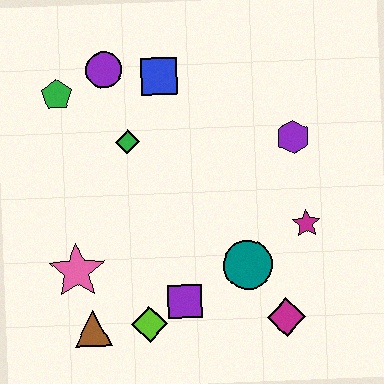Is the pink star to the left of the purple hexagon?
Yes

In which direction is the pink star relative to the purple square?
The pink star is to the left of the purple square.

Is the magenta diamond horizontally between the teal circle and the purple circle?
No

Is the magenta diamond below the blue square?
Yes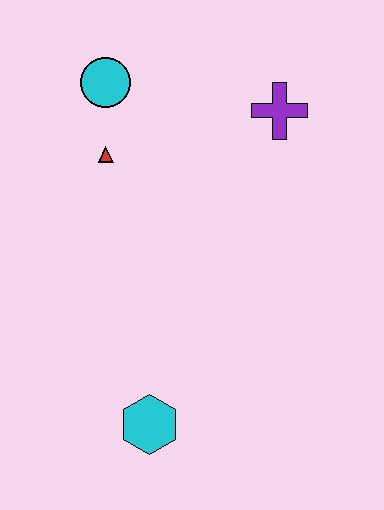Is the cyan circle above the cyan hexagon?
Yes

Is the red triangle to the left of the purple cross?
Yes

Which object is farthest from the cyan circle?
The cyan hexagon is farthest from the cyan circle.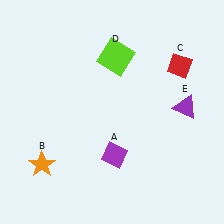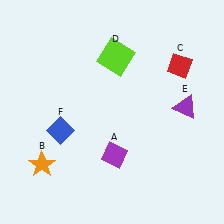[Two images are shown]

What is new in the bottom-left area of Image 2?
A blue diamond (F) was added in the bottom-left area of Image 2.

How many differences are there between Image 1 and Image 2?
There is 1 difference between the two images.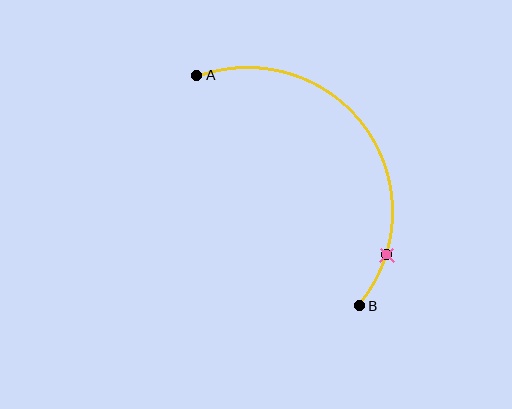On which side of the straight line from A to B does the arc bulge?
The arc bulges above and to the right of the straight line connecting A and B.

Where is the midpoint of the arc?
The arc midpoint is the point on the curve farthest from the straight line joining A and B. It sits above and to the right of that line.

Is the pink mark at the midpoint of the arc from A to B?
No. The pink mark lies on the arc but is closer to endpoint B. The arc midpoint would be at the point on the curve equidistant along the arc from both A and B.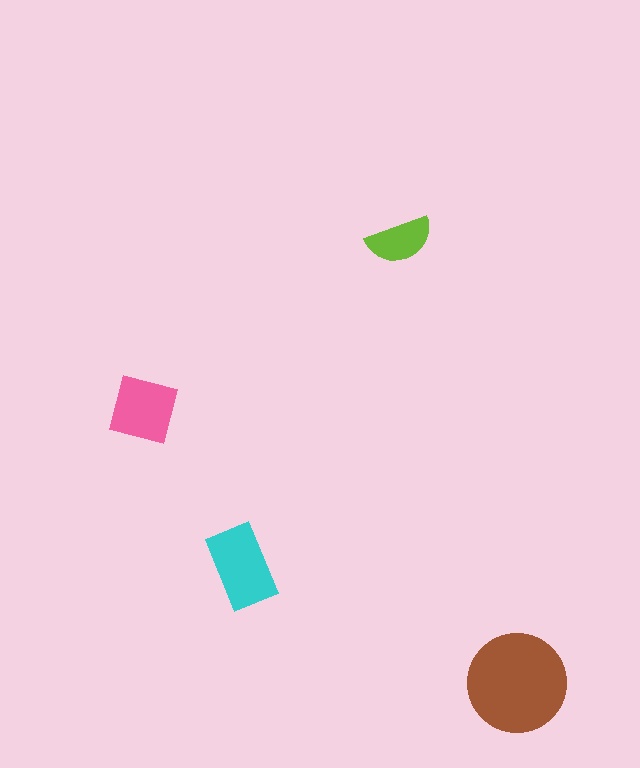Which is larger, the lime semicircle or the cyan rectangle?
The cyan rectangle.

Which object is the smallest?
The lime semicircle.